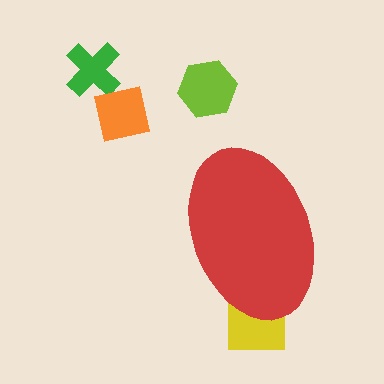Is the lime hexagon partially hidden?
No, the lime hexagon is fully visible.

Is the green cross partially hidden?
No, the green cross is fully visible.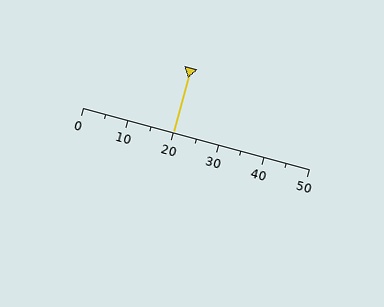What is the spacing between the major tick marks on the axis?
The major ticks are spaced 10 apart.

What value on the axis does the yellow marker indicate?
The marker indicates approximately 20.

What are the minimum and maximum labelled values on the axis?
The axis runs from 0 to 50.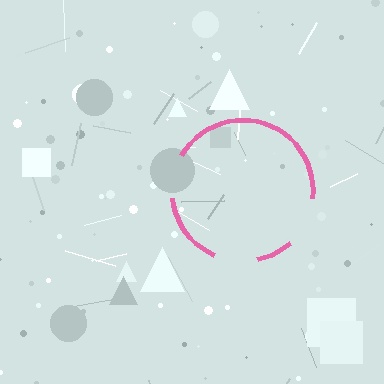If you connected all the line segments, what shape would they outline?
They would outline a circle.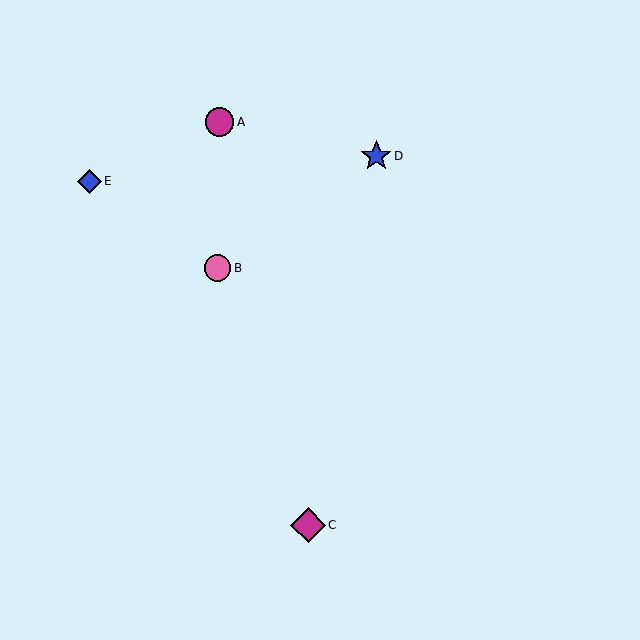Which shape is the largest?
The magenta diamond (labeled C) is the largest.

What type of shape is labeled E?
Shape E is a blue diamond.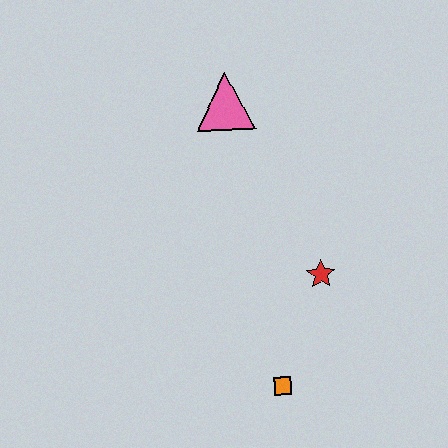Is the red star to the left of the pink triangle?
No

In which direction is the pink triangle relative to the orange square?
The pink triangle is above the orange square.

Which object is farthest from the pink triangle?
The orange square is farthest from the pink triangle.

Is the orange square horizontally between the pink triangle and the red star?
Yes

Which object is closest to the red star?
The orange square is closest to the red star.